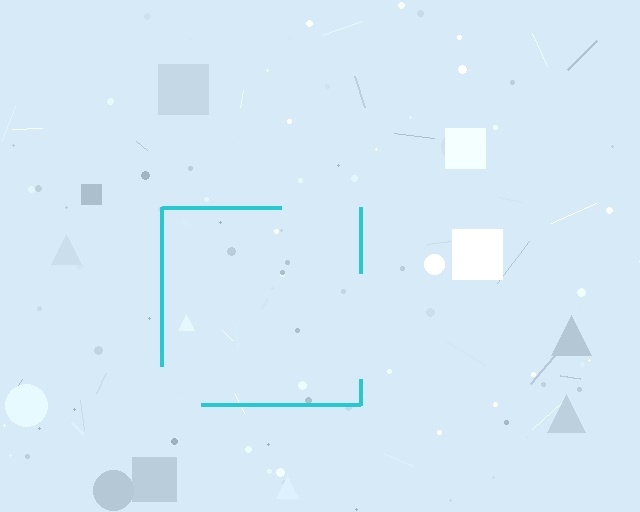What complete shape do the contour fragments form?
The contour fragments form a square.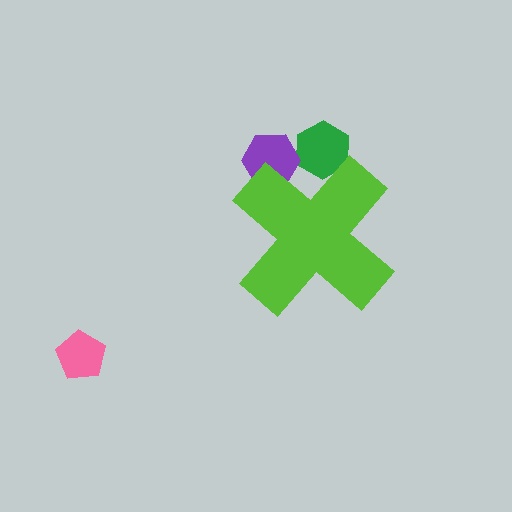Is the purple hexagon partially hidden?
Yes, the purple hexagon is partially hidden behind the lime cross.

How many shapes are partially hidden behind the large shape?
2 shapes are partially hidden.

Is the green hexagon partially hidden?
Yes, the green hexagon is partially hidden behind the lime cross.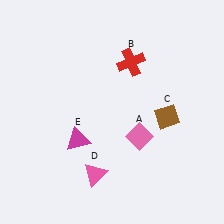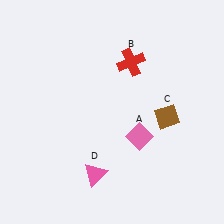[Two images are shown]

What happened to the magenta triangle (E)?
The magenta triangle (E) was removed in Image 2. It was in the bottom-left area of Image 1.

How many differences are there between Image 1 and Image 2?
There is 1 difference between the two images.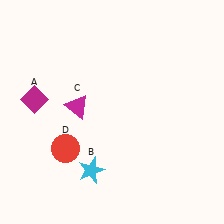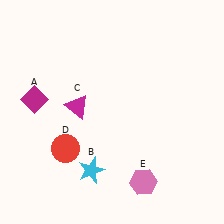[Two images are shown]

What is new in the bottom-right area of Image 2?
A pink hexagon (E) was added in the bottom-right area of Image 2.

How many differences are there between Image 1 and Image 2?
There is 1 difference between the two images.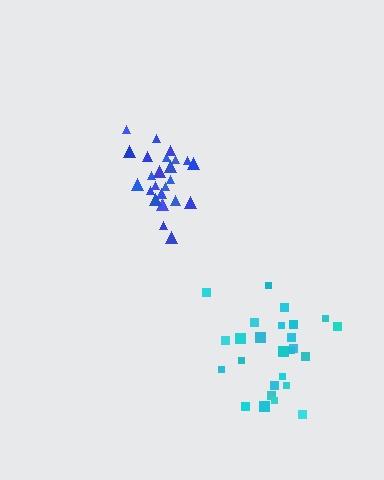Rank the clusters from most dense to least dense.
blue, cyan.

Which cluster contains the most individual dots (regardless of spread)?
Cyan (26).